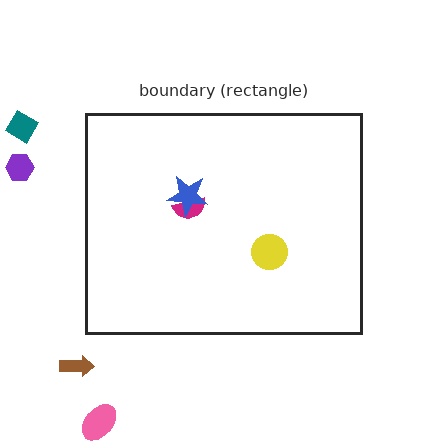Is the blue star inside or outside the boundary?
Inside.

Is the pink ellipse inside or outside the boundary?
Outside.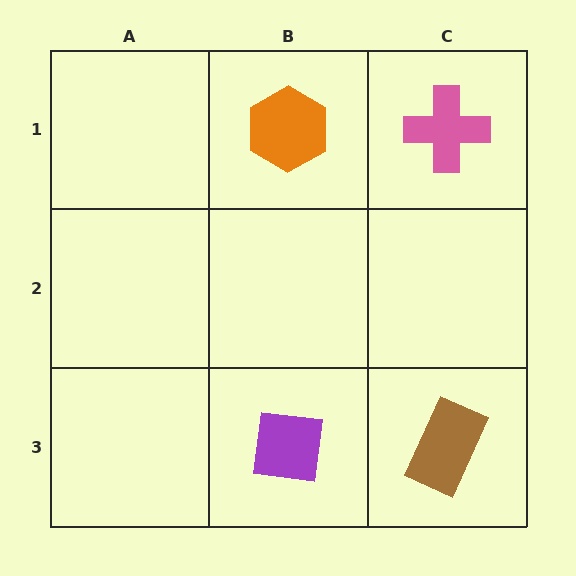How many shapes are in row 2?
0 shapes.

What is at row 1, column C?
A pink cross.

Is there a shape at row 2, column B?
No, that cell is empty.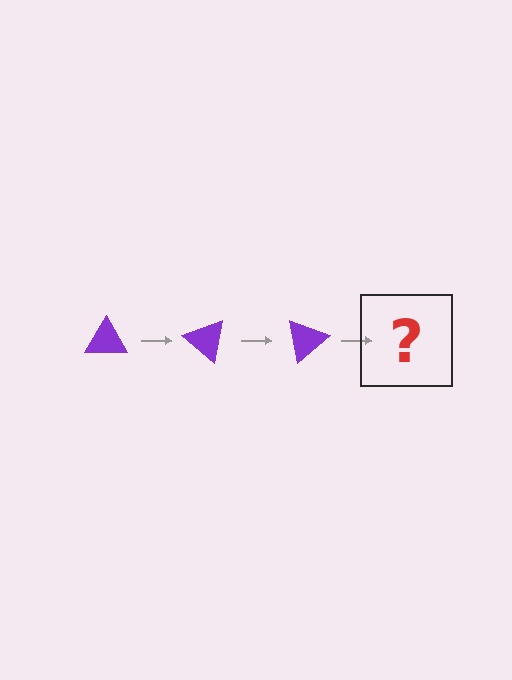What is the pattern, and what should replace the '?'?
The pattern is that the triangle rotates 40 degrees each step. The '?' should be a purple triangle rotated 120 degrees.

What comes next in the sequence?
The next element should be a purple triangle rotated 120 degrees.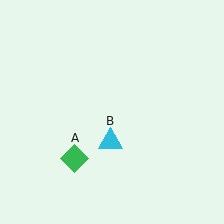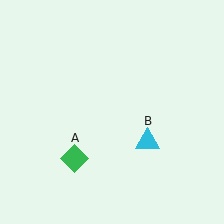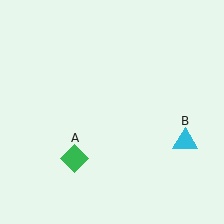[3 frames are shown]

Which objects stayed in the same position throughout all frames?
Green diamond (object A) remained stationary.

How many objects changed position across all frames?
1 object changed position: cyan triangle (object B).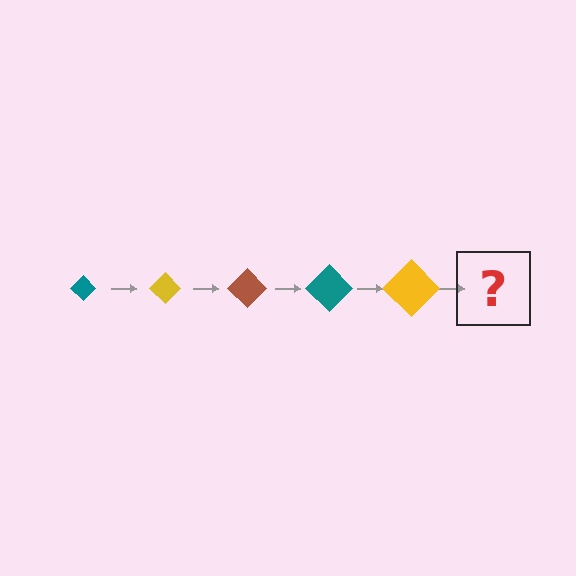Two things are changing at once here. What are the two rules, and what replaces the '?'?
The two rules are that the diamond grows larger each step and the color cycles through teal, yellow, and brown. The '?' should be a brown diamond, larger than the previous one.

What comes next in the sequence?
The next element should be a brown diamond, larger than the previous one.